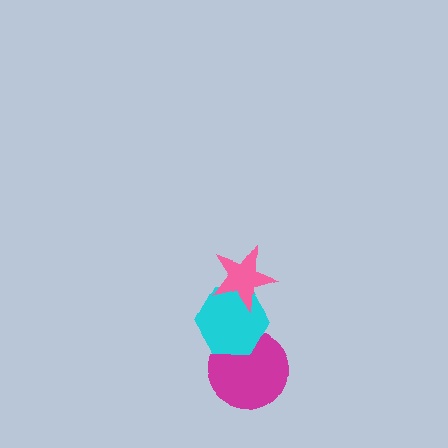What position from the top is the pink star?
The pink star is 1st from the top.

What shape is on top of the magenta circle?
The cyan hexagon is on top of the magenta circle.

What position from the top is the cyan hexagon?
The cyan hexagon is 2nd from the top.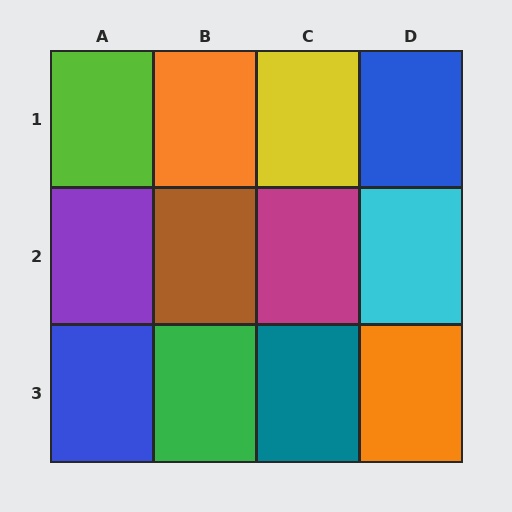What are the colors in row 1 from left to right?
Lime, orange, yellow, blue.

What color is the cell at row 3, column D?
Orange.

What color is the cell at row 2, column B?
Brown.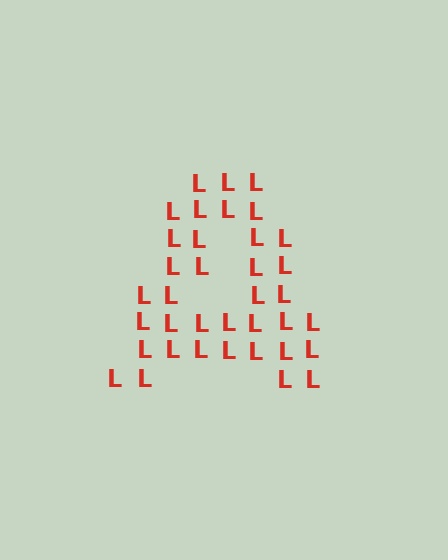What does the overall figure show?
The overall figure shows the letter A.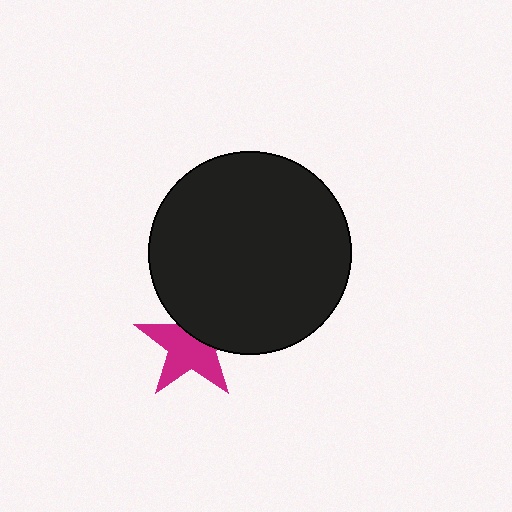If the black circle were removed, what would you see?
You would see the complete magenta star.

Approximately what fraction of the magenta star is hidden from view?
Roughly 37% of the magenta star is hidden behind the black circle.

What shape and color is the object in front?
The object in front is a black circle.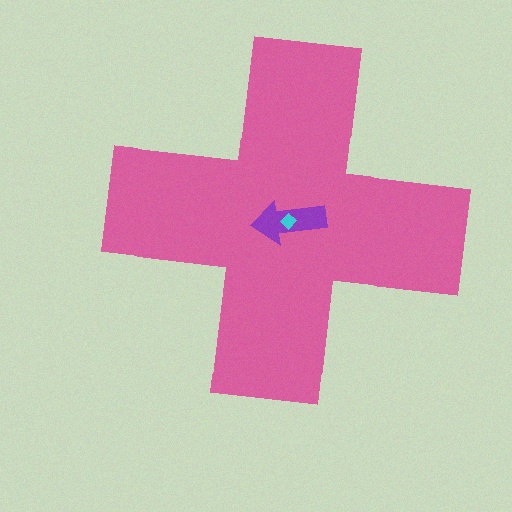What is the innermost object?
The cyan diamond.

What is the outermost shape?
The pink cross.